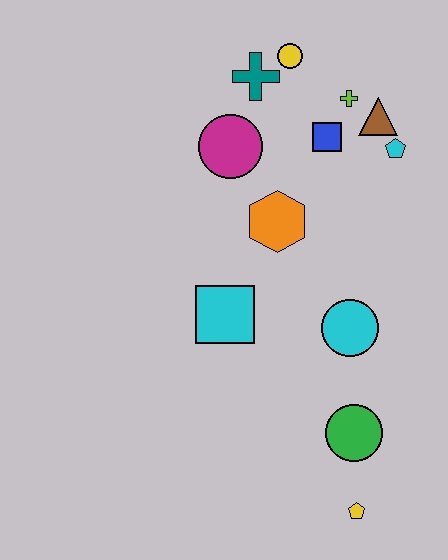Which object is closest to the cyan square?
The orange hexagon is closest to the cyan square.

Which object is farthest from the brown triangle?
The yellow pentagon is farthest from the brown triangle.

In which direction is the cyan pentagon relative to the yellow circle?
The cyan pentagon is to the right of the yellow circle.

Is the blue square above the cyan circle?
Yes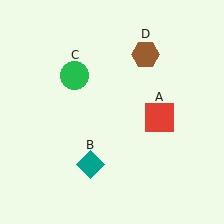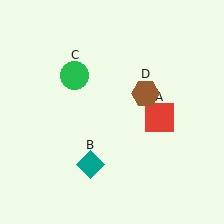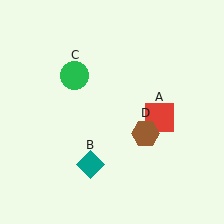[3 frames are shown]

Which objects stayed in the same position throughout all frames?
Red square (object A) and teal diamond (object B) and green circle (object C) remained stationary.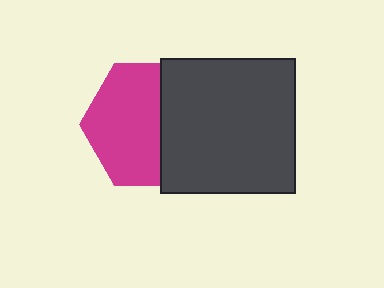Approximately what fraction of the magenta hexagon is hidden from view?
Roughly 41% of the magenta hexagon is hidden behind the dark gray square.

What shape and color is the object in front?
The object in front is a dark gray square.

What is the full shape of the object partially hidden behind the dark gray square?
The partially hidden object is a magenta hexagon.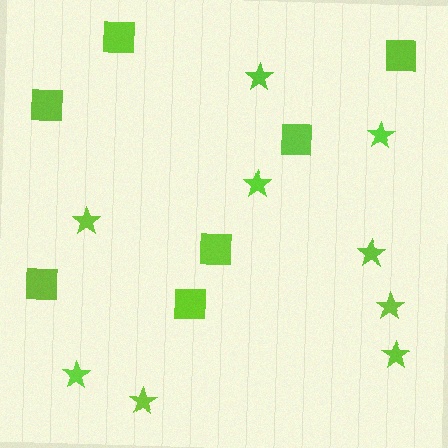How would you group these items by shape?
There are 2 groups: one group of stars (9) and one group of squares (7).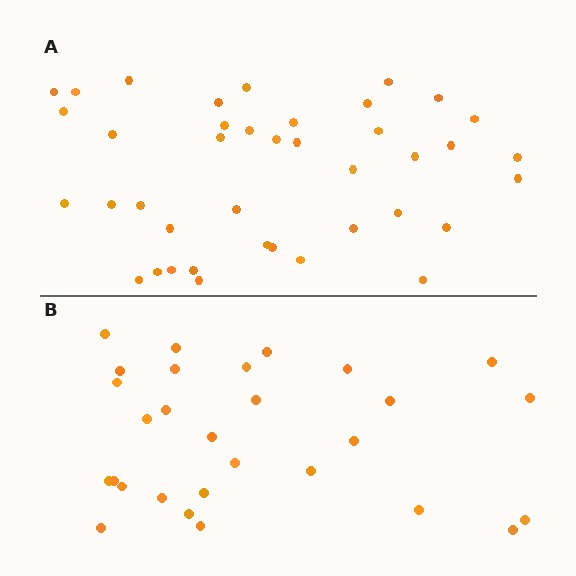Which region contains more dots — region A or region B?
Region A (the top region) has more dots.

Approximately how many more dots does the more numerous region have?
Region A has roughly 12 or so more dots than region B.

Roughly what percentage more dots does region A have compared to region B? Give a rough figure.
About 40% more.